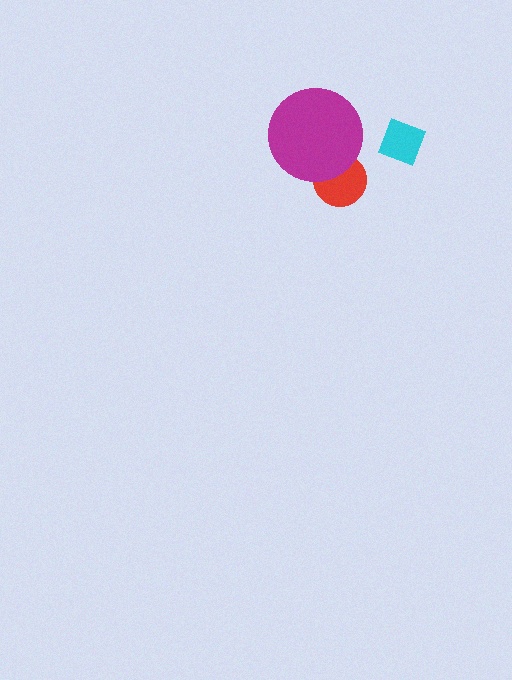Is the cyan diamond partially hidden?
No, no other shape covers it.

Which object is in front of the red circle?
The magenta circle is in front of the red circle.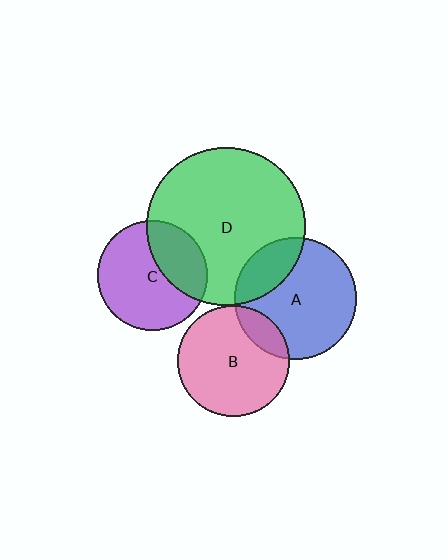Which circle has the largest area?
Circle D (green).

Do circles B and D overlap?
Yes.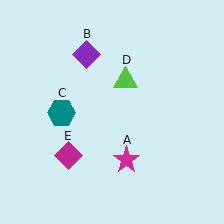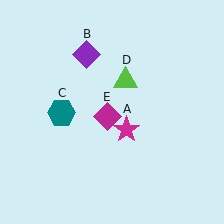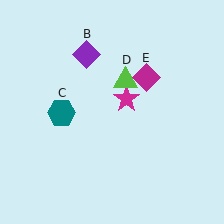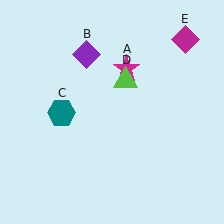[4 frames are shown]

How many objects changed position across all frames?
2 objects changed position: magenta star (object A), magenta diamond (object E).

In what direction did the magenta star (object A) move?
The magenta star (object A) moved up.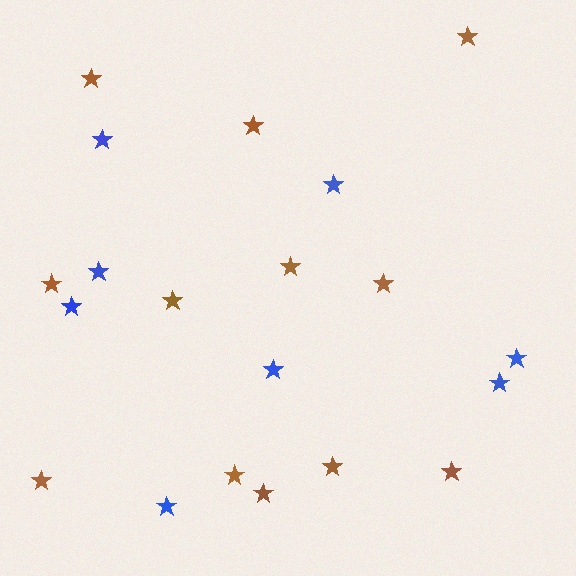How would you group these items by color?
There are 2 groups: one group of brown stars (12) and one group of blue stars (8).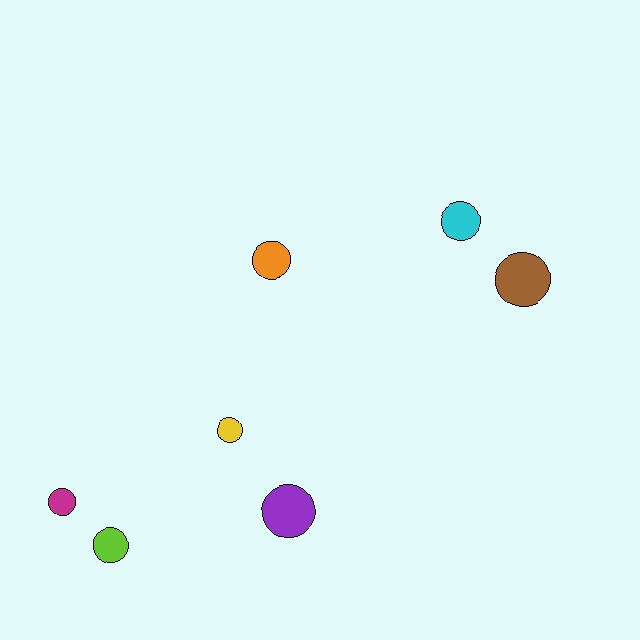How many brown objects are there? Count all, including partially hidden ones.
There is 1 brown object.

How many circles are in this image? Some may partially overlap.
There are 7 circles.